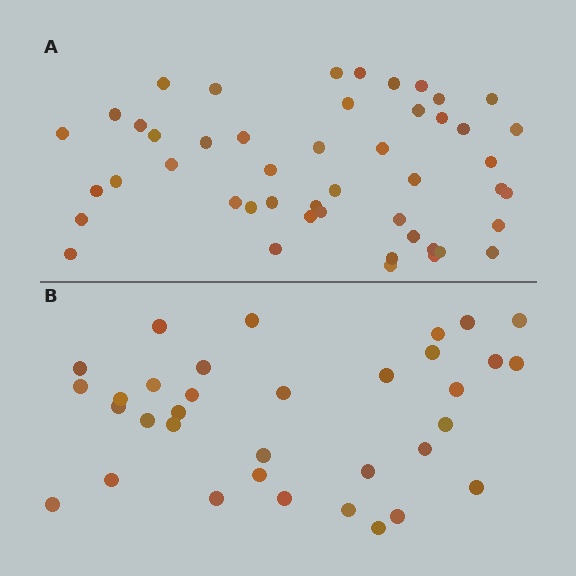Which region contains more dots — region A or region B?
Region A (the top region) has more dots.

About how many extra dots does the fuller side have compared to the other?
Region A has approximately 15 more dots than region B.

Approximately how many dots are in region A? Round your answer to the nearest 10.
About 50 dots. (The exact count is 48, which rounds to 50.)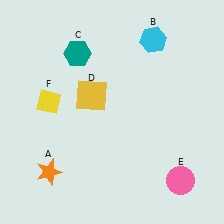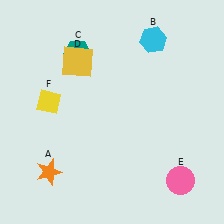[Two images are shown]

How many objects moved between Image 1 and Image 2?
1 object moved between the two images.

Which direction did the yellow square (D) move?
The yellow square (D) moved up.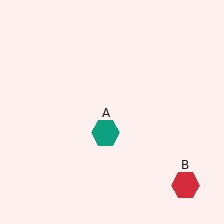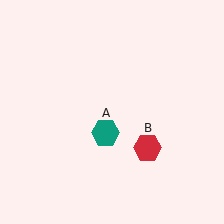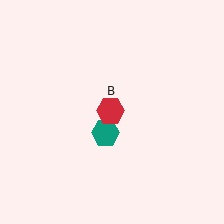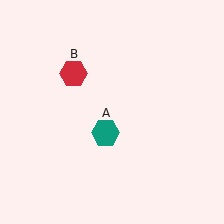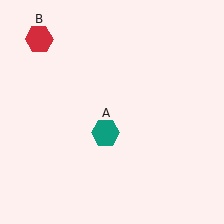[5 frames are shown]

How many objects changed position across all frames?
1 object changed position: red hexagon (object B).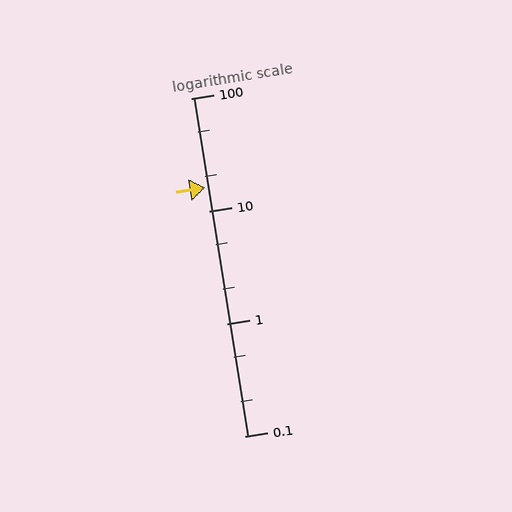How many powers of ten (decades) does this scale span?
The scale spans 3 decades, from 0.1 to 100.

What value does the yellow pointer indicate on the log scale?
The pointer indicates approximately 16.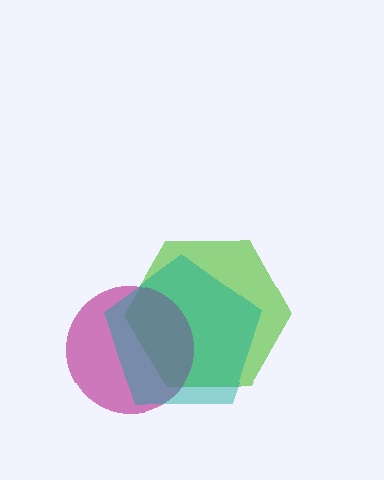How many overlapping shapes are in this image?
There are 3 overlapping shapes in the image.